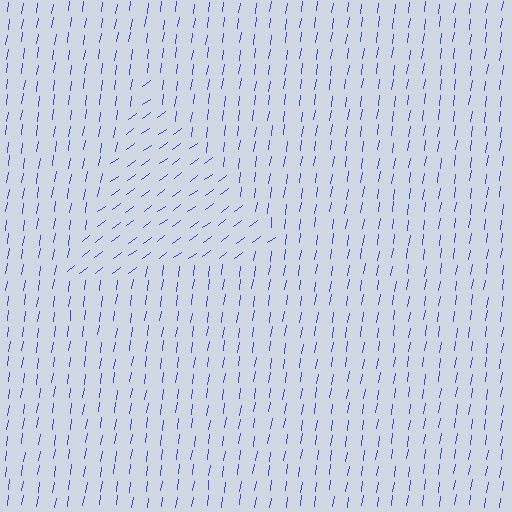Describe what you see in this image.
The image is filled with small blue line segments. A triangle region in the image has lines oriented differently from the surrounding lines, creating a visible texture boundary.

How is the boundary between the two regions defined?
The boundary is defined purely by a change in line orientation (approximately 45 degrees difference). All lines are the same color and thickness.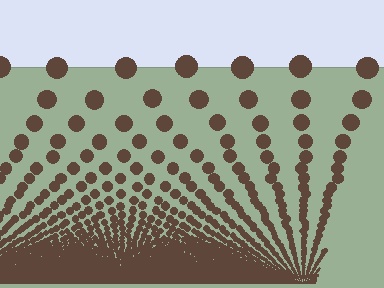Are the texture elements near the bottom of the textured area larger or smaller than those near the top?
Smaller. The gradient is inverted — elements near the bottom are smaller and denser.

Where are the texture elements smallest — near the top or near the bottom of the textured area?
Near the bottom.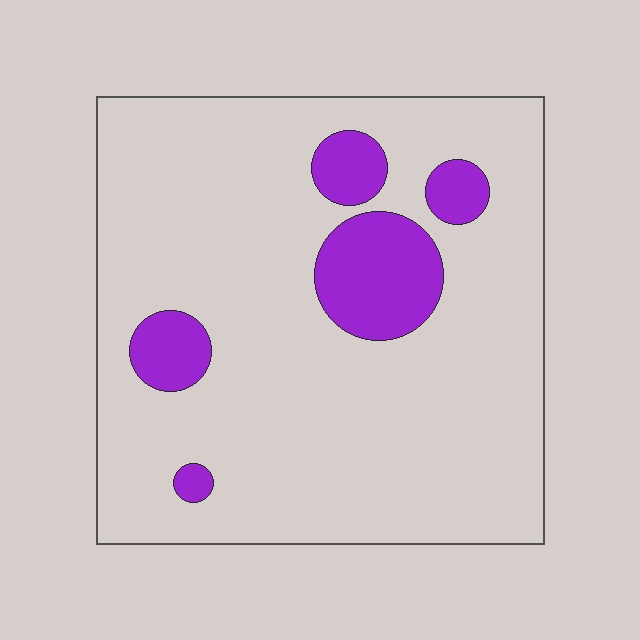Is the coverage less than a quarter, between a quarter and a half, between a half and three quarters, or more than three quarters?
Less than a quarter.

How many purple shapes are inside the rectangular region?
5.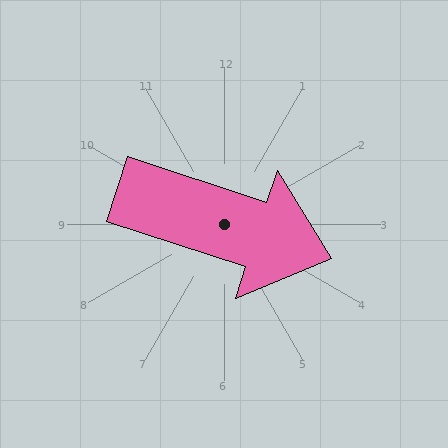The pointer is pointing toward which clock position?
Roughly 4 o'clock.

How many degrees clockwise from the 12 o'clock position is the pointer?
Approximately 108 degrees.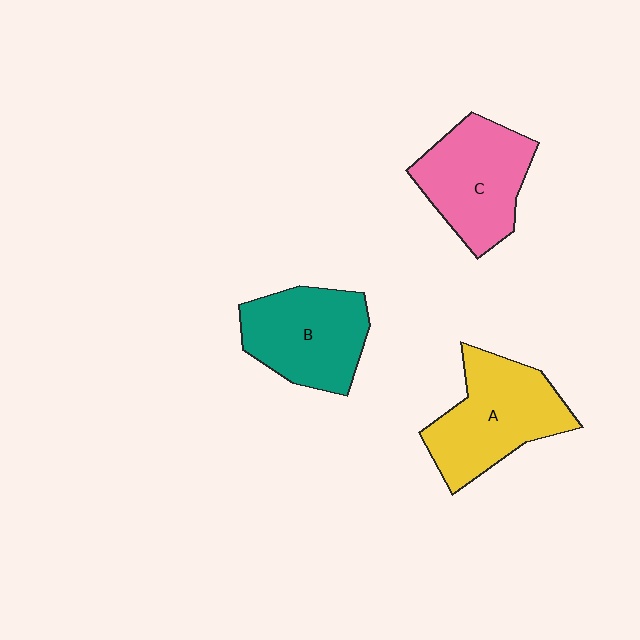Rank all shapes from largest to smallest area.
From largest to smallest: A (yellow), C (pink), B (teal).